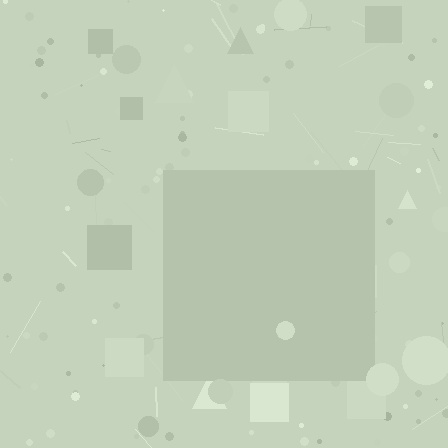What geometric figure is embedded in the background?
A square is embedded in the background.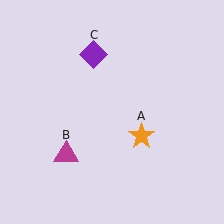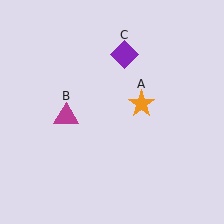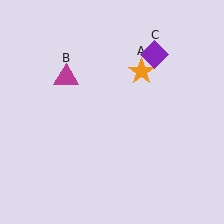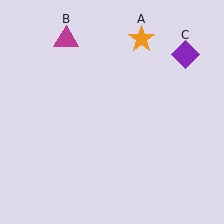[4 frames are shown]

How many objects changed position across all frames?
3 objects changed position: orange star (object A), magenta triangle (object B), purple diamond (object C).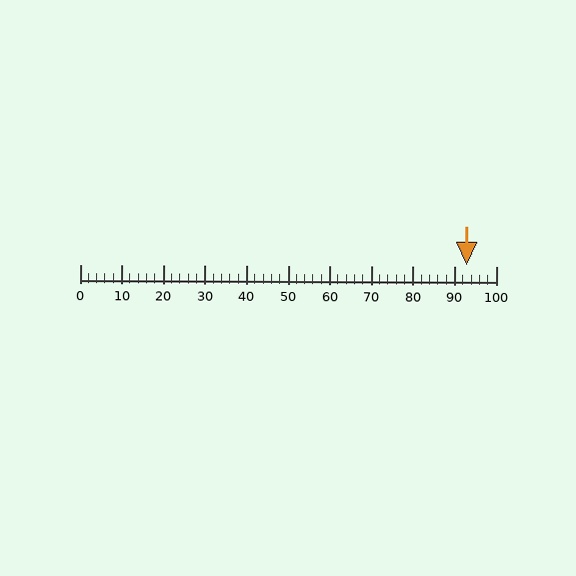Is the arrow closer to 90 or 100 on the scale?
The arrow is closer to 90.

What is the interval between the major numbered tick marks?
The major tick marks are spaced 10 units apart.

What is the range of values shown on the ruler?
The ruler shows values from 0 to 100.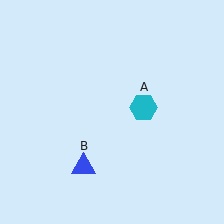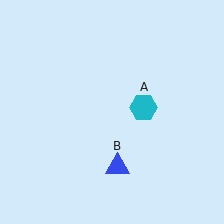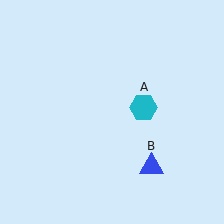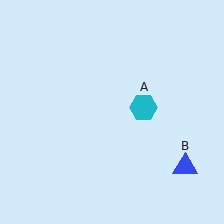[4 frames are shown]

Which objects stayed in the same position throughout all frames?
Cyan hexagon (object A) remained stationary.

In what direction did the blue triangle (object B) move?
The blue triangle (object B) moved right.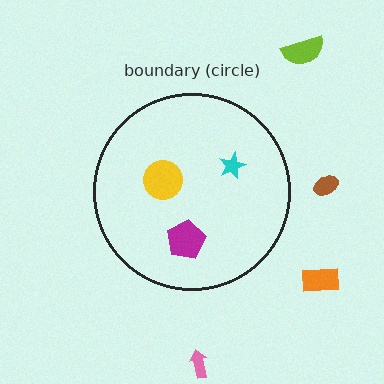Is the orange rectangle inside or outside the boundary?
Outside.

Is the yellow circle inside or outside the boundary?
Inside.